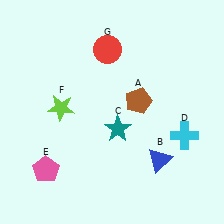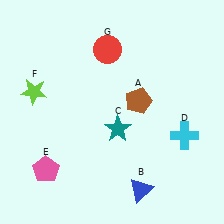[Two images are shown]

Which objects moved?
The objects that moved are: the blue triangle (B), the lime star (F).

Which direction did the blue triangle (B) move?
The blue triangle (B) moved down.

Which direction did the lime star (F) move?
The lime star (F) moved left.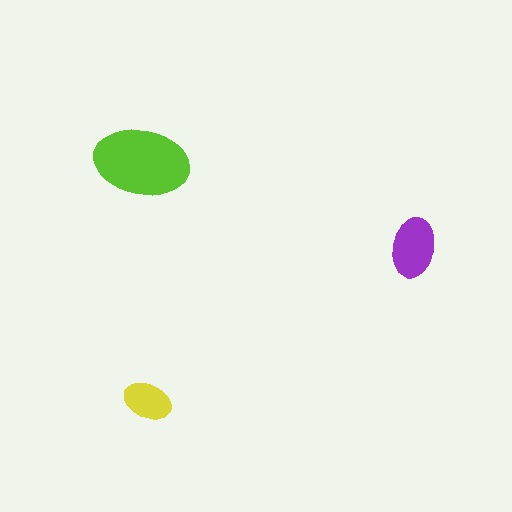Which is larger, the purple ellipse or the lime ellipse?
The lime one.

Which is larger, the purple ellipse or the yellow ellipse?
The purple one.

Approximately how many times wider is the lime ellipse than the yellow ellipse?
About 2 times wider.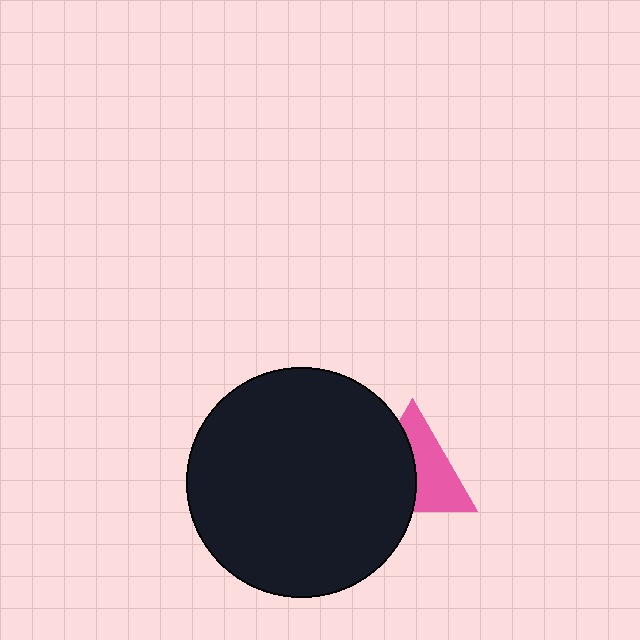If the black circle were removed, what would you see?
You would see the complete pink triangle.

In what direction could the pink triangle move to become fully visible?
The pink triangle could move right. That would shift it out from behind the black circle entirely.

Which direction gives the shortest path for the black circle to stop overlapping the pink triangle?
Moving left gives the shortest separation.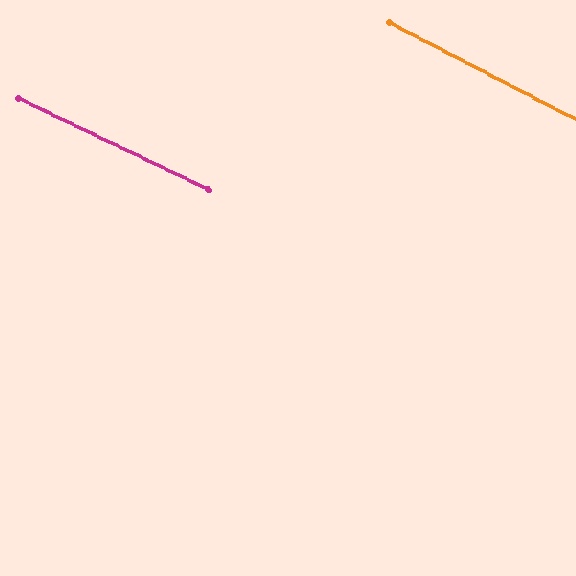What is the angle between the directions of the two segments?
Approximately 2 degrees.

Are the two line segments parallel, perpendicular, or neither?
Parallel — their directions differ by only 1.7°.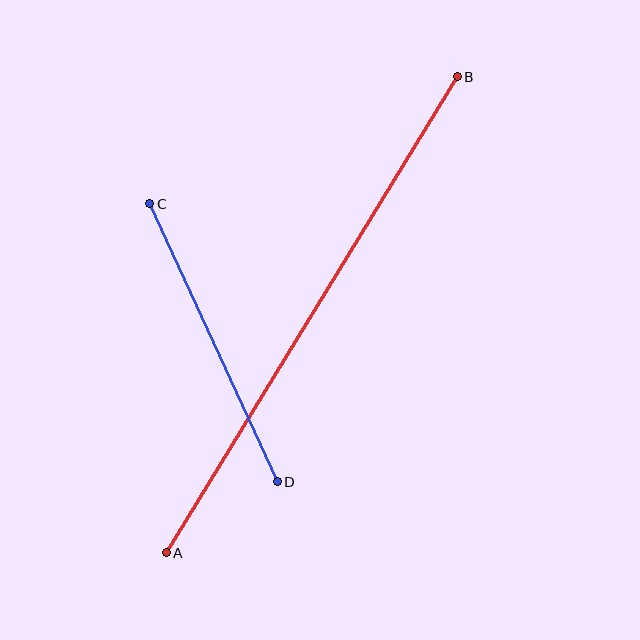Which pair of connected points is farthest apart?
Points A and B are farthest apart.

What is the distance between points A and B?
The distance is approximately 558 pixels.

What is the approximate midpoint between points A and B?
The midpoint is at approximately (312, 315) pixels.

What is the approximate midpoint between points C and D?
The midpoint is at approximately (213, 343) pixels.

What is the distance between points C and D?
The distance is approximately 306 pixels.